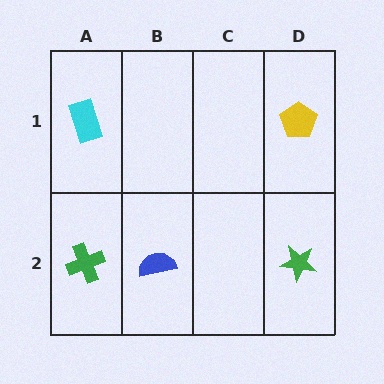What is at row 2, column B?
A blue semicircle.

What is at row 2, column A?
A green cross.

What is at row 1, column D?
A yellow pentagon.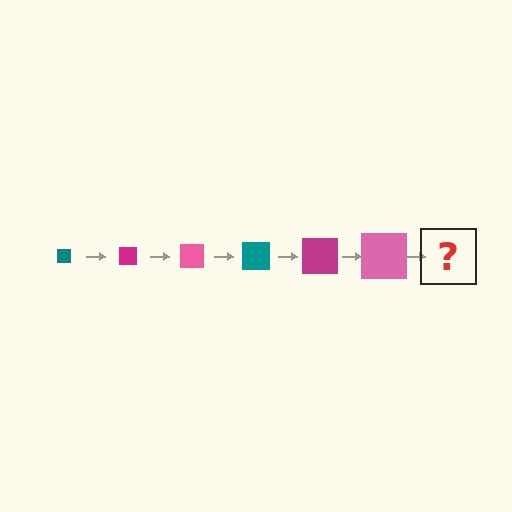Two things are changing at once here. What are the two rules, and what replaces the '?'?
The two rules are that the square grows larger each step and the color cycles through teal, magenta, and pink. The '?' should be a teal square, larger than the previous one.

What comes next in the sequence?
The next element should be a teal square, larger than the previous one.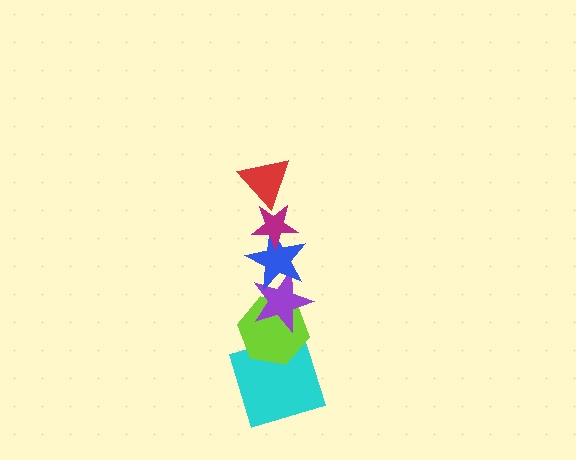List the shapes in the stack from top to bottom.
From top to bottom: the red triangle, the magenta star, the blue star, the purple star, the lime hexagon, the cyan square.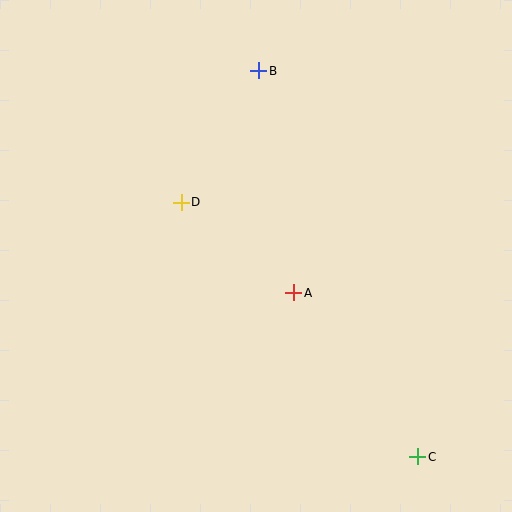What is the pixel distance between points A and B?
The distance between A and B is 225 pixels.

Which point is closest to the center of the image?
Point A at (294, 293) is closest to the center.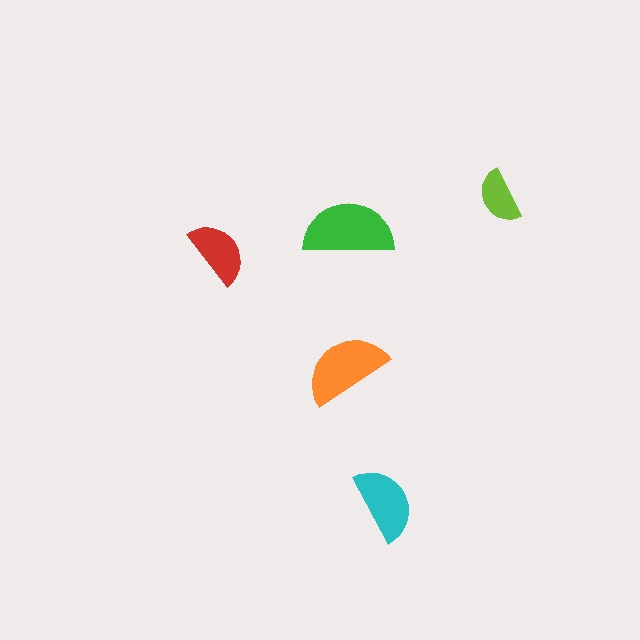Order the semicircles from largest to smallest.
the green one, the orange one, the cyan one, the red one, the lime one.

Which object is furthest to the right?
The lime semicircle is rightmost.